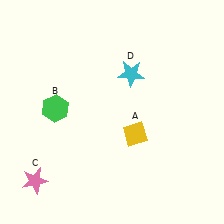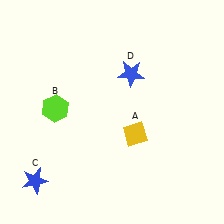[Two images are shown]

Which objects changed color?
B changed from green to lime. C changed from pink to blue. D changed from cyan to blue.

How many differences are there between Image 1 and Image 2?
There are 3 differences between the two images.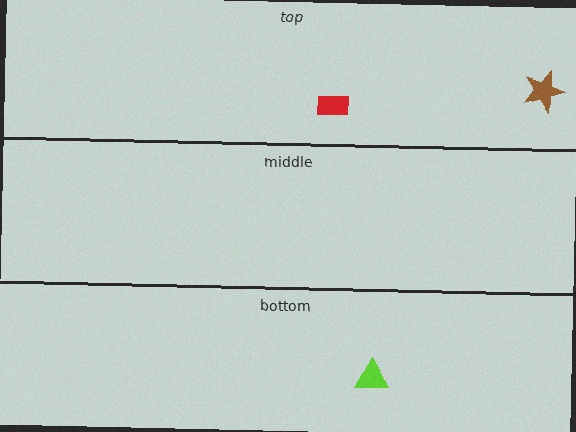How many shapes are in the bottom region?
1.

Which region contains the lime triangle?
The bottom region.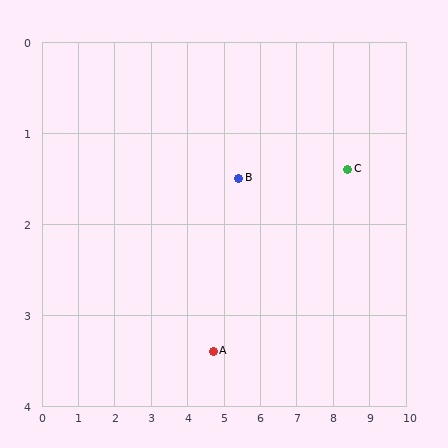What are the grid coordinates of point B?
Point B is at approximately (5.4, 1.5).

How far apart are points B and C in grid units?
Points B and C are about 3.0 grid units apart.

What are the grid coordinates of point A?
Point A is at approximately (4.7, 3.4).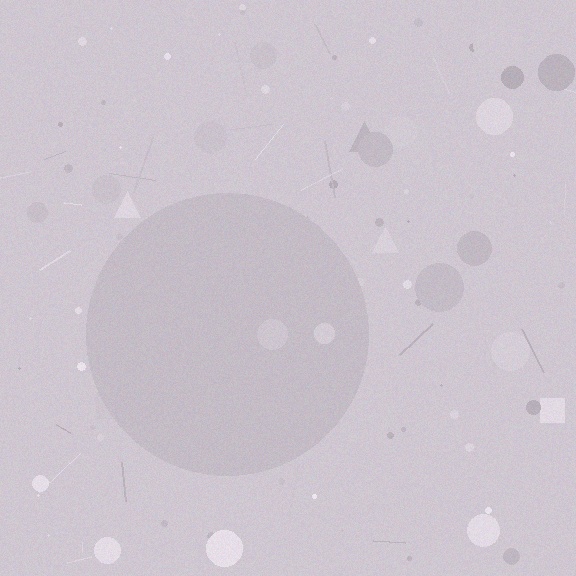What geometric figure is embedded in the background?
A circle is embedded in the background.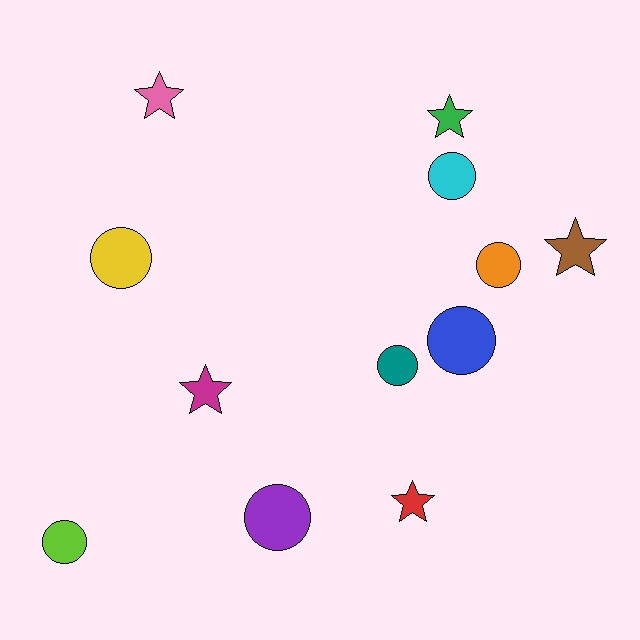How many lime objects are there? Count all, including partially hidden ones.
There is 1 lime object.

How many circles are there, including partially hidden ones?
There are 7 circles.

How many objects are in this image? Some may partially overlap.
There are 12 objects.